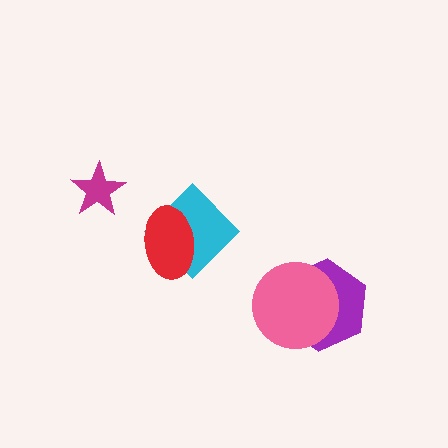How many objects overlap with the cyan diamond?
1 object overlaps with the cyan diamond.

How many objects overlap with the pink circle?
1 object overlaps with the pink circle.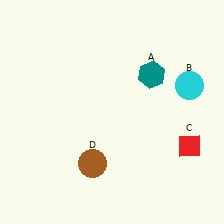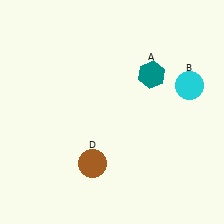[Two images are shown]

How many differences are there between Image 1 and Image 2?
There is 1 difference between the two images.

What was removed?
The red diamond (C) was removed in Image 2.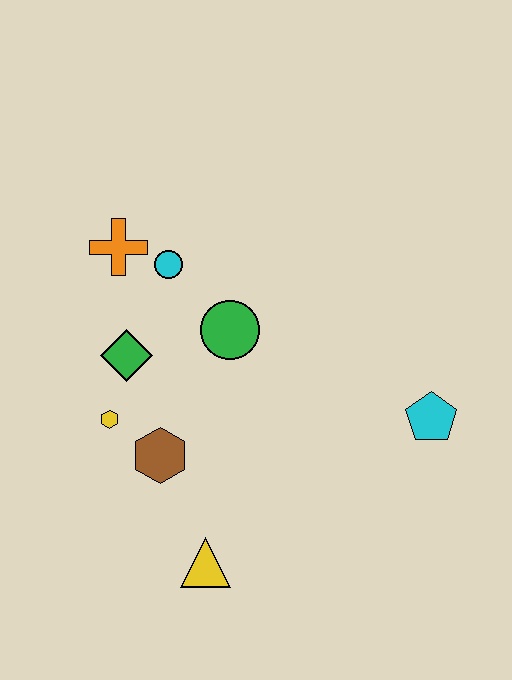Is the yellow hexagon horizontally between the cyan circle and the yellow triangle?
No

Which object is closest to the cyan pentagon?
The green circle is closest to the cyan pentagon.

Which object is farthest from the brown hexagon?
The cyan pentagon is farthest from the brown hexagon.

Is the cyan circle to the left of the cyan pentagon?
Yes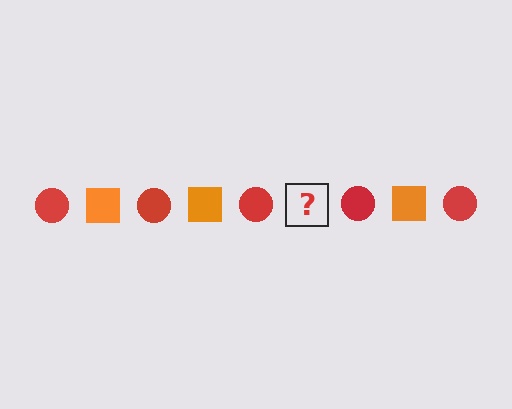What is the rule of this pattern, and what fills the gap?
The rule is that the pattern alternates between red circle and orange square. The gap should be filled with an orange square.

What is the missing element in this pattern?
The missing element is an orange square.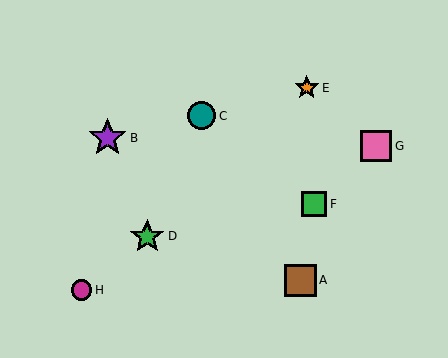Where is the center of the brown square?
The center of the brown square is at (300, 280).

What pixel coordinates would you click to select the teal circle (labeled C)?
Click at (202, 116) to select the teal circle C.